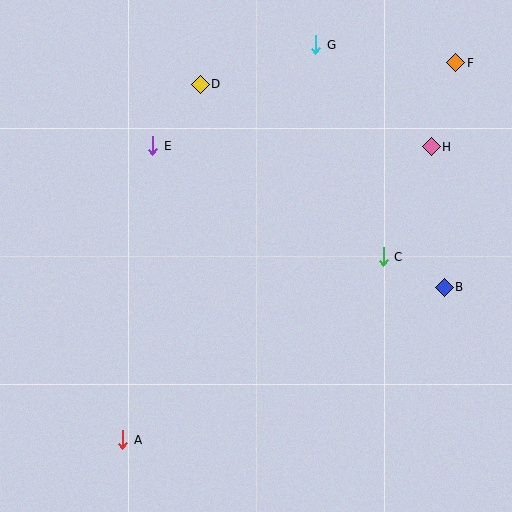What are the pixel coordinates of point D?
Point D is at (200, 84).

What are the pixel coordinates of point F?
Point F is at (456, 63).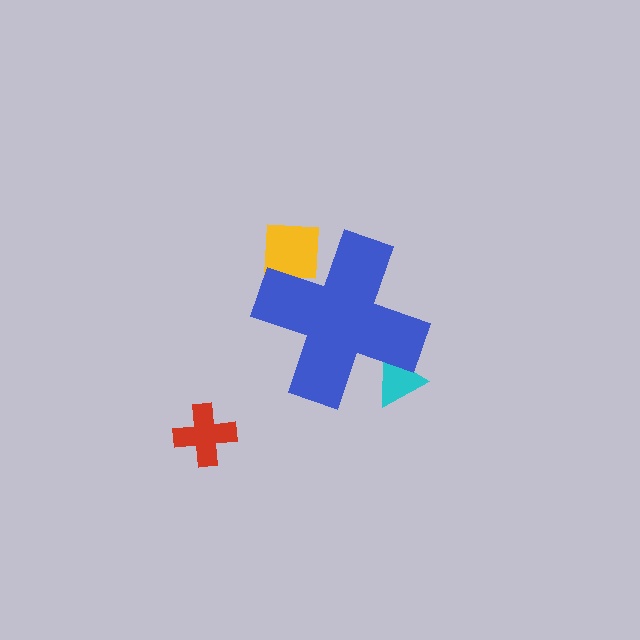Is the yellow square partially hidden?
Yes, the yellow square is partially hidden behind the blue cross.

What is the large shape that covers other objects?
A blue cross.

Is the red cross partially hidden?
No, the red cross is fully visible.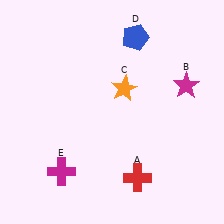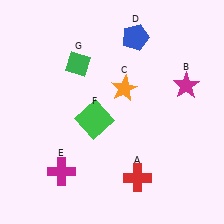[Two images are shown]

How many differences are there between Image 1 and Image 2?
There are 2 differences between the two images.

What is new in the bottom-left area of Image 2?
A green square (F) was added in the bottom-left area of Image 2.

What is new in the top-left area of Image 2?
A green diamond (G) was added in the top-left area of Image 2.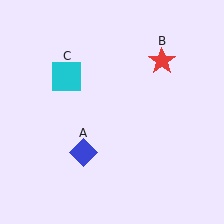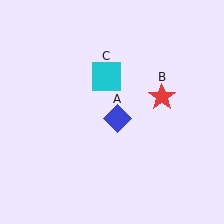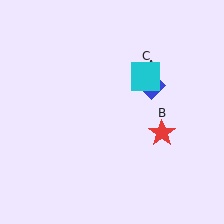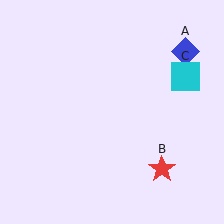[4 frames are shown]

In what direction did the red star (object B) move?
The red star (object B) moved down.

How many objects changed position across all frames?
3 objects changed position: blue diamond (object A), red star (object B), cyan square (object C).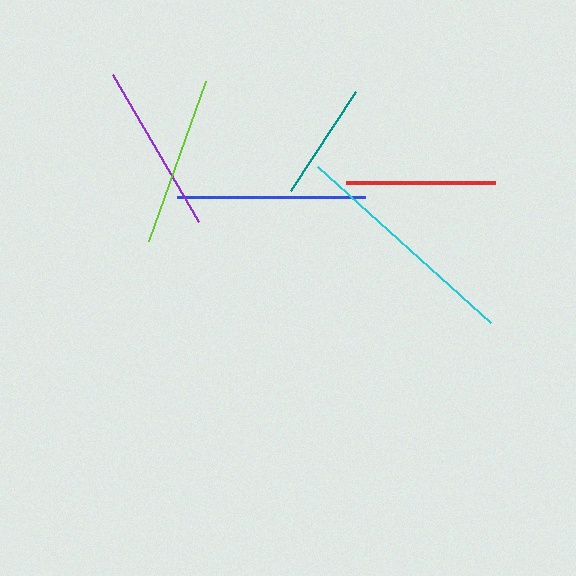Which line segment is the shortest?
The teal line is the shortest at approximately 118 pixels.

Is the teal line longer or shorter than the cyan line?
The cyan line is longer than the teal line.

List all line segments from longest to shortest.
From longest to shortest: cyan, blue, purple, lime, red, teal.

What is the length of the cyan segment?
The cyan segment is approximately 233 pixels long.